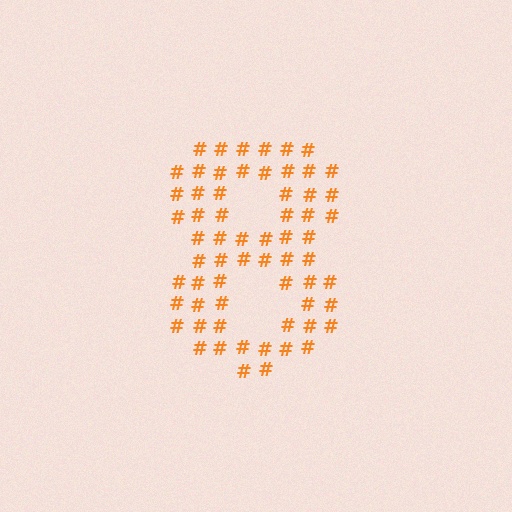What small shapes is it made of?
It is made of small hash symbols.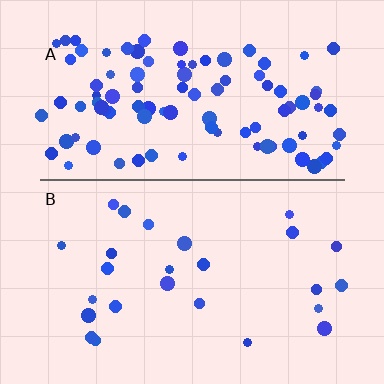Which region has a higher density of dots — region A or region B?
A (the top).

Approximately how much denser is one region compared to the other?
Approximately 3.8× — region A over region B.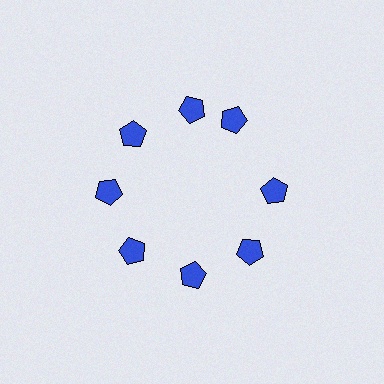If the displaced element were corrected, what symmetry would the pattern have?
It would have 8-fold rotational symmetry — the pattern would map onto itself every 45 degrees.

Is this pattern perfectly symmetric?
No. The 8 blue pentagons are arranged in a ring, but one element near the 2 o'clock position is rotated out of alignment along the ring, breaking the 8-fold rotational symmetry.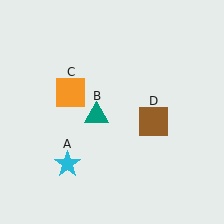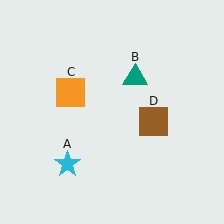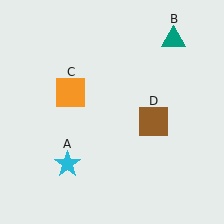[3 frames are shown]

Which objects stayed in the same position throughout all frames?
Cyan star (object A) and orange square (object C) and brown square (object D) remained stationary.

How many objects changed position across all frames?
1 object changed position: teal triangle (object B).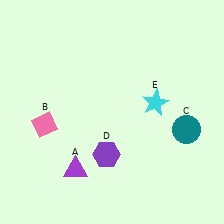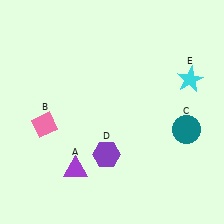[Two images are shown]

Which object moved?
The cyan star (E) moved right.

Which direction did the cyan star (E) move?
The cyan star (E) moved right.